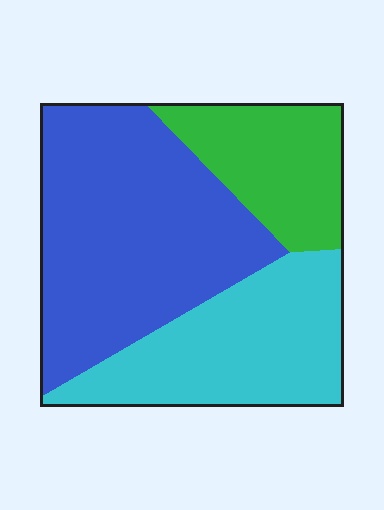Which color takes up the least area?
Green, at roughly 20%.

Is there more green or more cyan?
Cyan.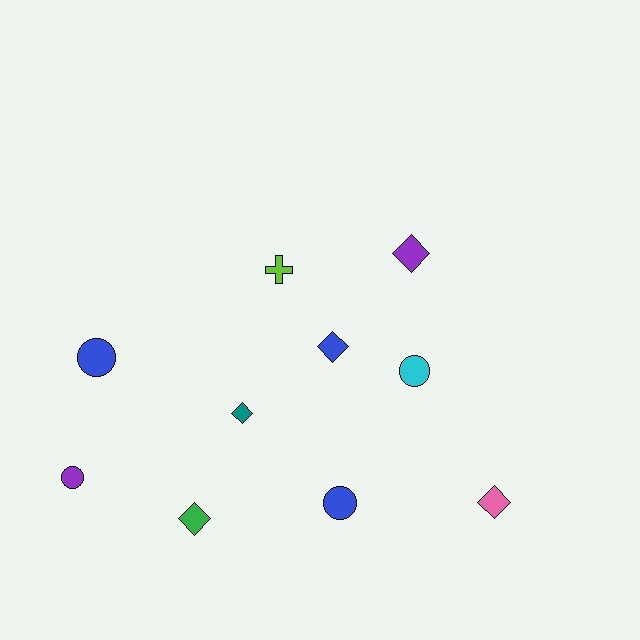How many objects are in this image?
There are 10 objects.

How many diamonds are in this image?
There are 5 diamonds.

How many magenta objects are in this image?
There are no magenta objects.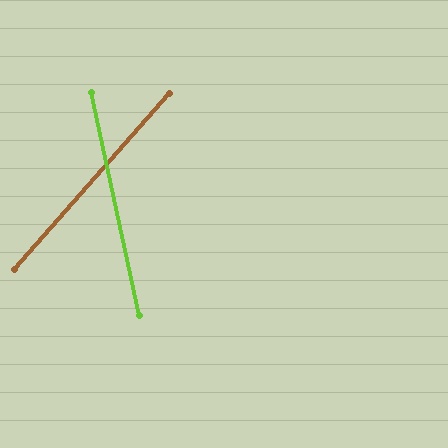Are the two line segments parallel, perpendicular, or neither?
Neither parallel nor perpendicular — they differ by about 54°.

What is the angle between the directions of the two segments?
Approximately 54 degrees.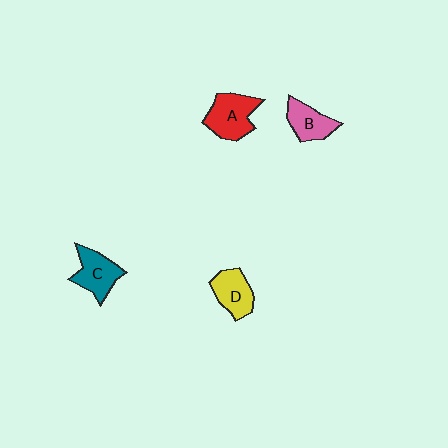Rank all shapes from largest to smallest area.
From largest to smallest: A (red), C (teal), D (yellow), B (pink).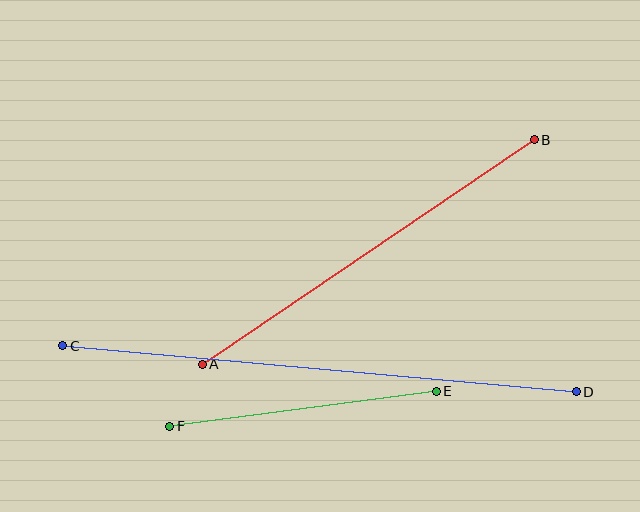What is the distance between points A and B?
The distance is approximately 401 pixels.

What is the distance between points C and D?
The distance is approximately 515 pixels.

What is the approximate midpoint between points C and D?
The midpoint is at approximately (320, 369) pixels.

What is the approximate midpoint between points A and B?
The midpoint is at approximately (368, 252) pixels.